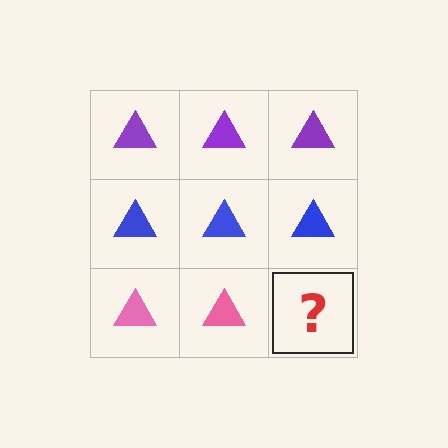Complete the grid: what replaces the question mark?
The question mark should be replaced with a pink triangle.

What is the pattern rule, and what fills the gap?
The rule is that each row has a consistent color. The gap should be filled with a pink triangle.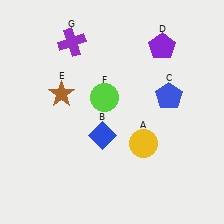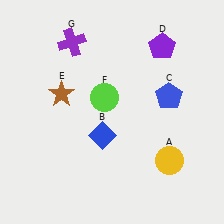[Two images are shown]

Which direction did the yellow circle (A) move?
The yellow circle (A) moved right.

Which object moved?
The yellow circle (A) moved right.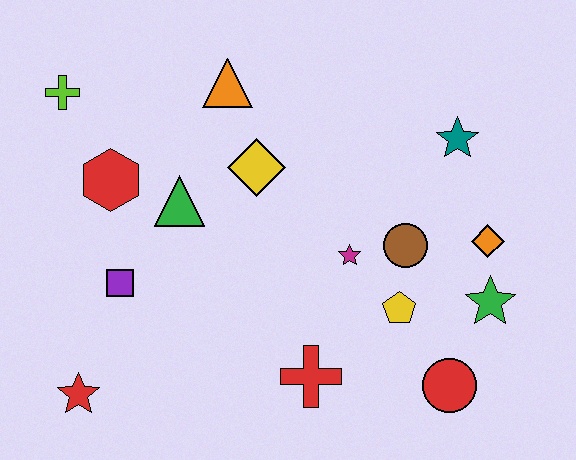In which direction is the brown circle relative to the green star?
The brown circle is to the left of the green star.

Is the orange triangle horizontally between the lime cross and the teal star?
Yes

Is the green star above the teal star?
No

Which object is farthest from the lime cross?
The red circle is farthest from the lime cross.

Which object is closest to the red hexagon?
The green triangle is closest to the red hexagon.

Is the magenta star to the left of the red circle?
Yes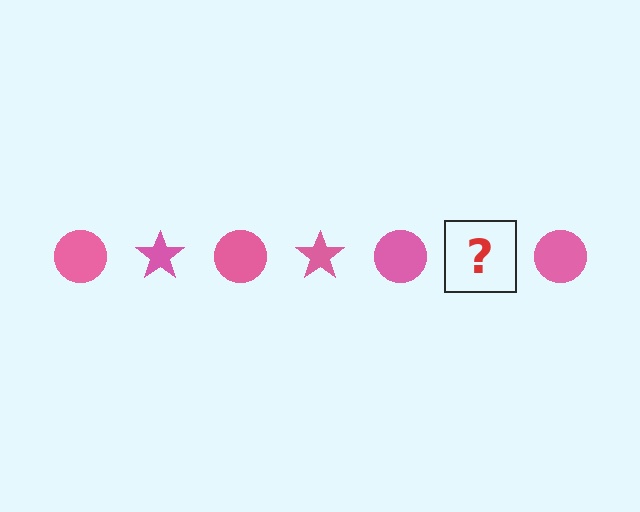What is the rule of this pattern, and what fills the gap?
The rule is that the pattern cycles through circle, star shapes in pink. The gap should be filled with a pink star.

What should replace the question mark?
The question mark should be replaced with a pink star.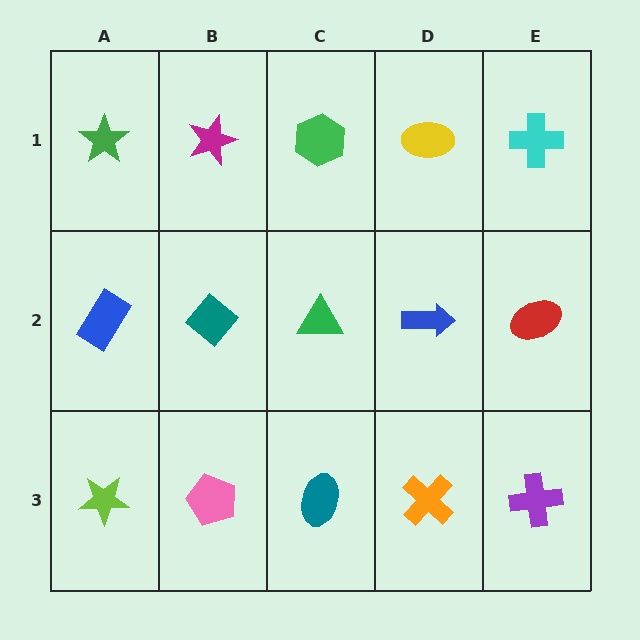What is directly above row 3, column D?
A blue arrow.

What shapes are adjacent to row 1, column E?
A red ellipse (row 2, column E), a yellow ellipse (row 1, column D).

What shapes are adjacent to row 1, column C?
A green triangle (row 2, column C), a magenta star (row 1, column B), a yellow ellipse (row 1, column D).